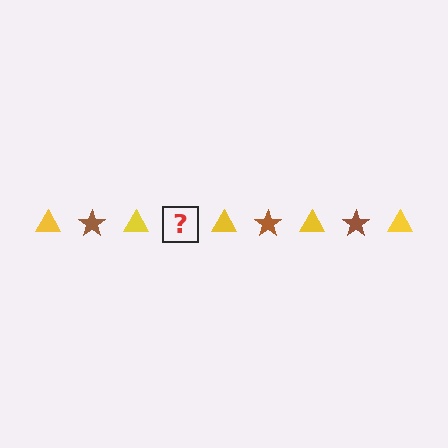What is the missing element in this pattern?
The missing element is a brown star.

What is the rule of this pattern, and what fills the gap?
The rule is that the pattern alternates between yellow triangle and brown star. The gap should be filled with a brown star.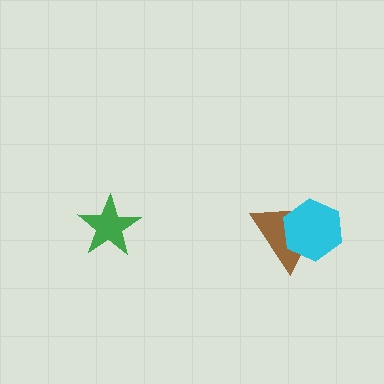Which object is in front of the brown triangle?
The cyan hexagon is in front of the brown triangle.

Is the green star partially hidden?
No, no other shape covers it.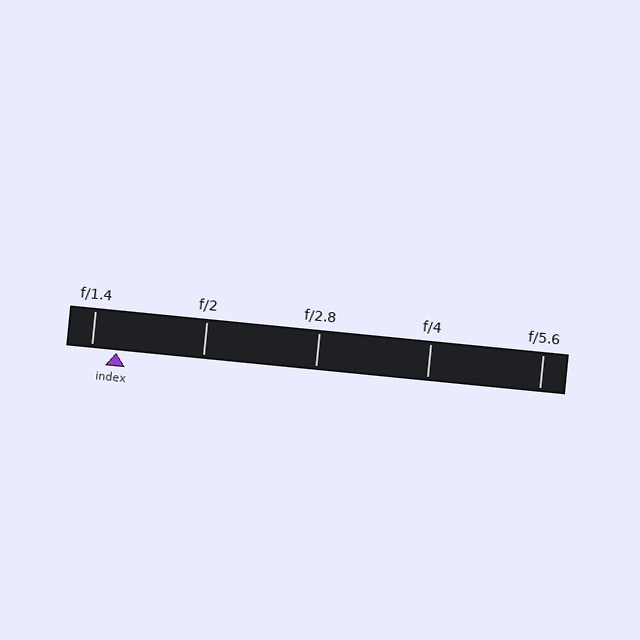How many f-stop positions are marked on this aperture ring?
There are 5 f-stop positions marked.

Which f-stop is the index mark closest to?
The index mark is closest to f/1.4.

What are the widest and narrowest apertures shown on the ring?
The widest aperture shown is f/1.4 and the narrowest is f/5.6.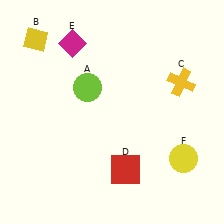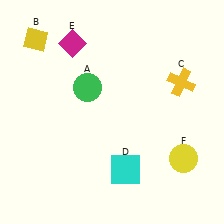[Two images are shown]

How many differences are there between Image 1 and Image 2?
There are 2 differences between the two images.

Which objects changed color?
A changed from lime to green. D changed from red to cyan.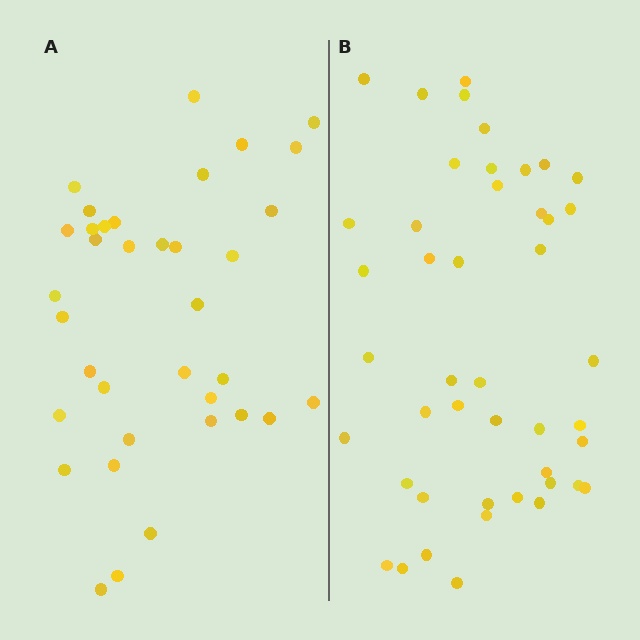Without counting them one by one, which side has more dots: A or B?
Region B (the right region) has more dots.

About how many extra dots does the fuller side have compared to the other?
Region B has roughly 8 or so more dots than region A.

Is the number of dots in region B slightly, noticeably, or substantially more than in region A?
Region B has noticeably more, but not dramatically so. The ratio is roughly 1.2 to 1.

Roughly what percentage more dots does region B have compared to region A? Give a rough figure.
About 25% more.